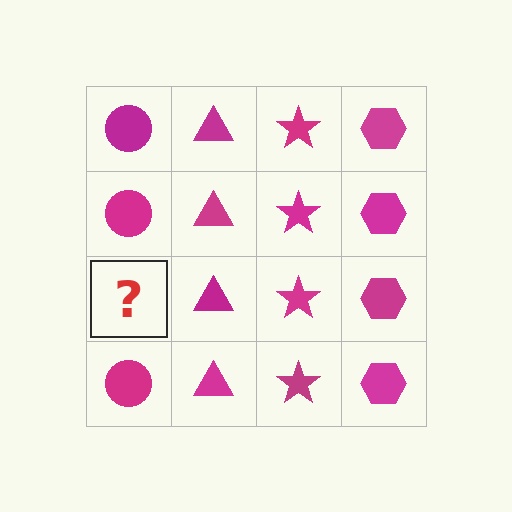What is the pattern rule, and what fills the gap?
The rule is that each column has a consistent shape. The gap should be filled with a magenta circle.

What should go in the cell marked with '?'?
The missing cell should contain a magenta circle.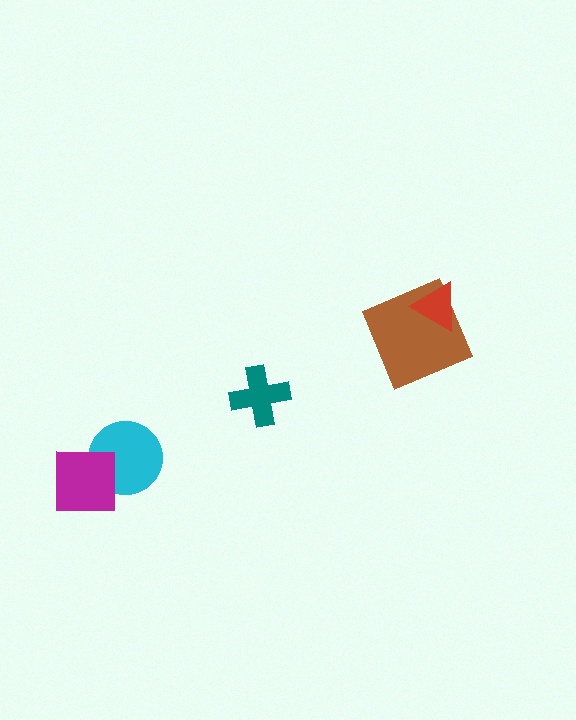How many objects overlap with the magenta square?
1 object overlaps with the magenta square.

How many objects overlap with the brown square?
1 object overlaps with the brown square.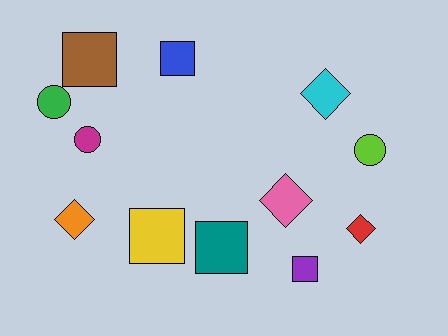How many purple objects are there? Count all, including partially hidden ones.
There is 1 purple object.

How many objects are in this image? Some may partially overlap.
There are 12 objects.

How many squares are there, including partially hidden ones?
There are 5 squares.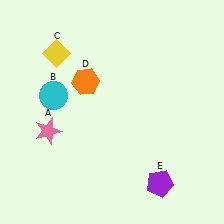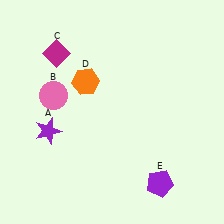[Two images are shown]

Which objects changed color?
A changed from pink to purple. B changed from cyan to pink. C changed from yellow to magenta.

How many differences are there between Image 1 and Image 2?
There are 3 differences between the two images.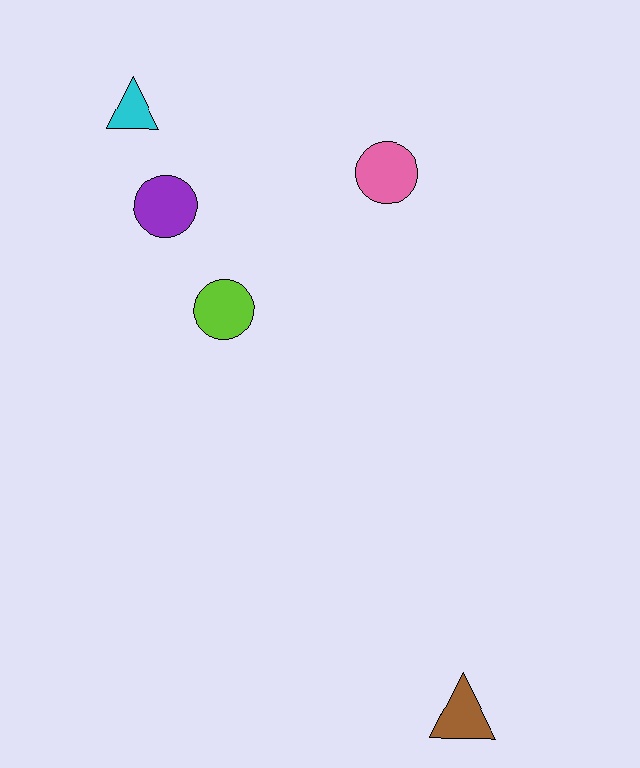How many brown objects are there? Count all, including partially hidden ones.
There is 1 brown object.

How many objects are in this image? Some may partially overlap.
There are 5 objects.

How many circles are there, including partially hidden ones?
There are 3 circles.